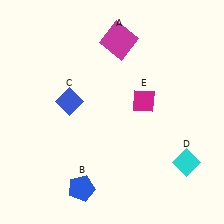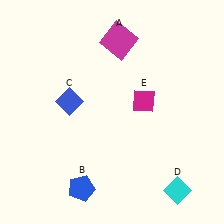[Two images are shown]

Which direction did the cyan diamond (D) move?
The cyan diamond (D) moved down.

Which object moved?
The cyan diamond (D) moved down.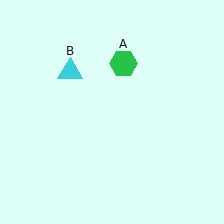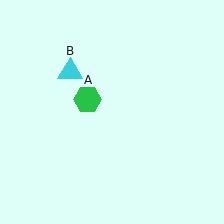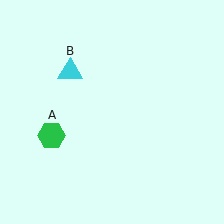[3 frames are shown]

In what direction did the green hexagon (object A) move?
The green hexagon (object A) moved down and to the left.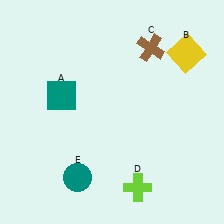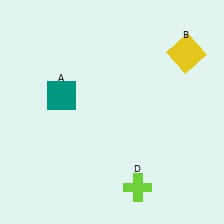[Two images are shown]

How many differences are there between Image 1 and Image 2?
There are 2 differences between the two images.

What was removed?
The teal circle (E), the brown cross (C) were removed in Image 2.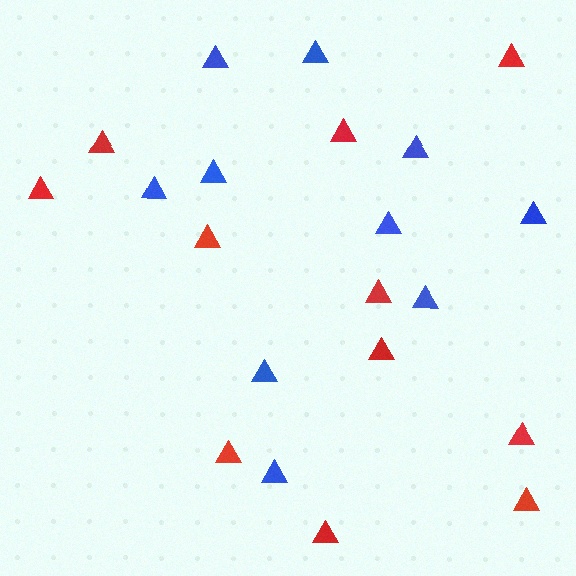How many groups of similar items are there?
There are 2 groups: one group of blue triangles (10) and one group of red triangles (11).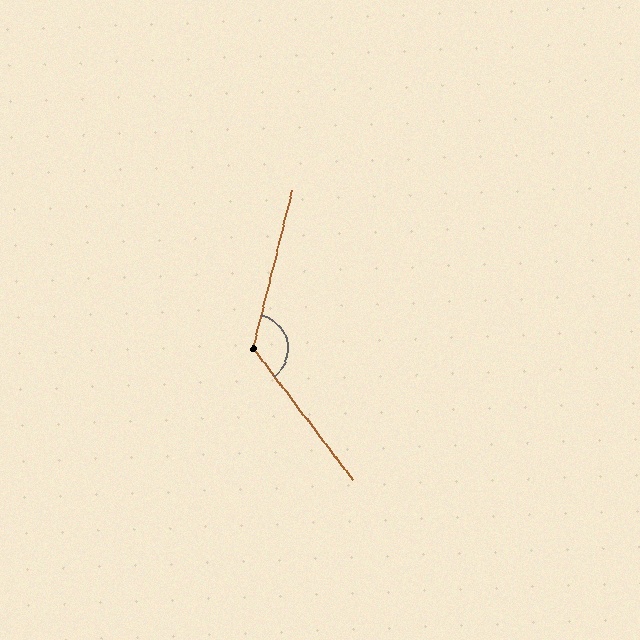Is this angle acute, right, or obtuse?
It is obtuse.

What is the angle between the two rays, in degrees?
Approximately 129 degrees.